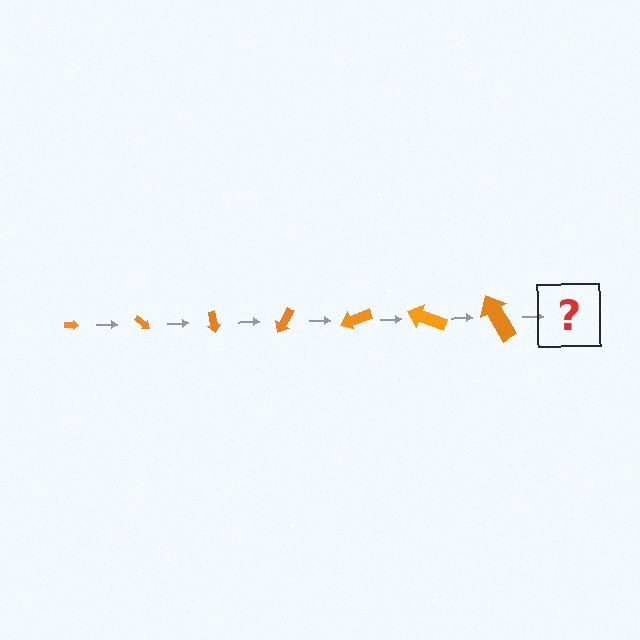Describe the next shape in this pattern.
It should be an arrow, larger than the previous one and rotated 280 degrees from the start.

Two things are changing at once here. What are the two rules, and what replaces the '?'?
The two rules are that the arrow grows larger each step and it rotates 40 degrees each step. The '?' should be an arrow, larger than the previous one and rotated 280 degrees from the start.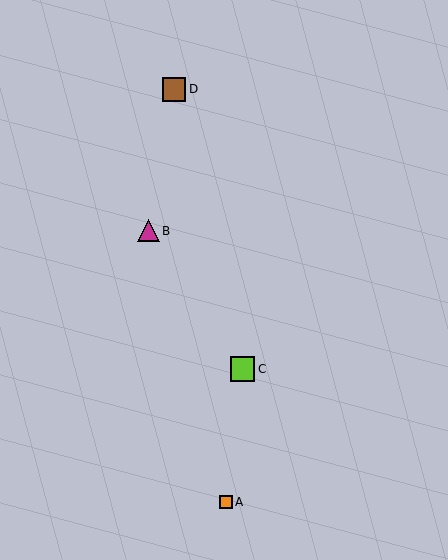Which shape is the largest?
The lime square (labeled C) is the largest.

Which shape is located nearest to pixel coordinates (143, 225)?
The magenta triangle (labeled B) at (148, 231) is nearest to that location.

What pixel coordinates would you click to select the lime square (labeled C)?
Click at (242, 369) to select the lime square C.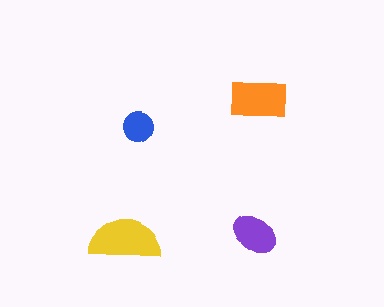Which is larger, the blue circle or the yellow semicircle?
The yellow semicircle.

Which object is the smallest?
The blue circle.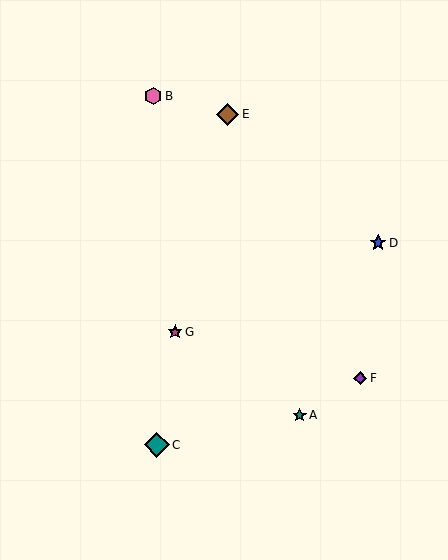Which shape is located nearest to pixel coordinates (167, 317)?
The magenta star (labeled G) at (175, 332) is nearest to that location.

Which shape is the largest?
The teal diamond (labeled C) is the largest.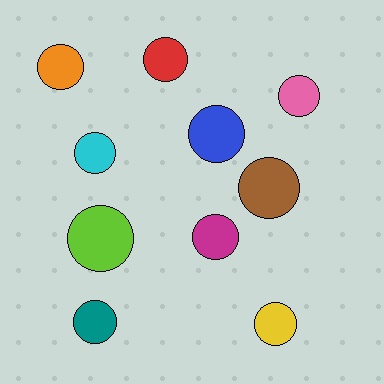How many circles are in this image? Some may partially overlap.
There are 10 circles.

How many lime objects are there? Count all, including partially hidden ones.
There is 1 lime object.